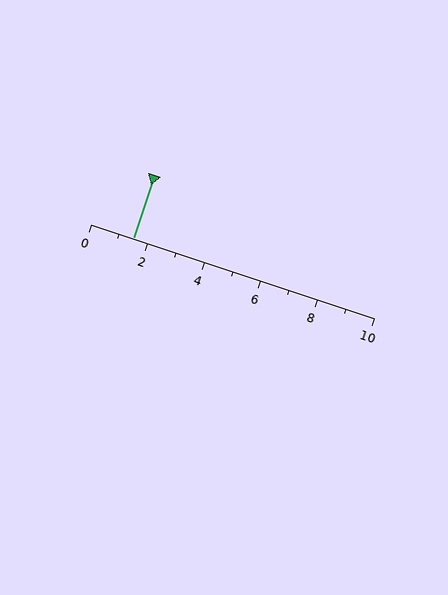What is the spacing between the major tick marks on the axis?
The major ticks are spaced 2 apart.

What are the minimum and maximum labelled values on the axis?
The axis runs from 0 to 10.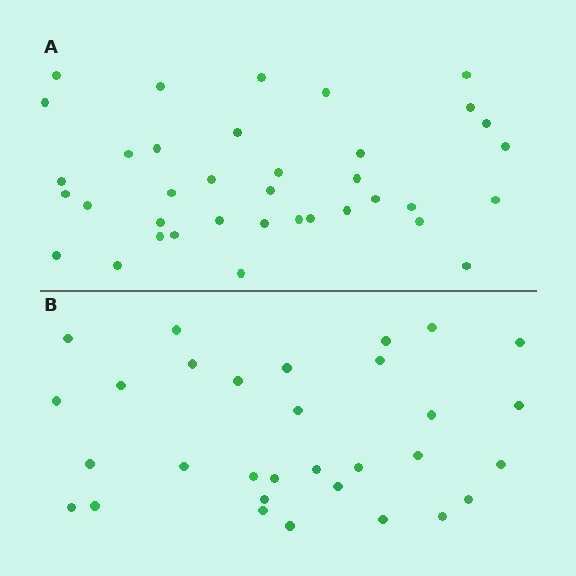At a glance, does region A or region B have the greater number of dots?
Region A (the top region) has more dots.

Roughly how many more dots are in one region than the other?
Region A has about 6 more dots than region B.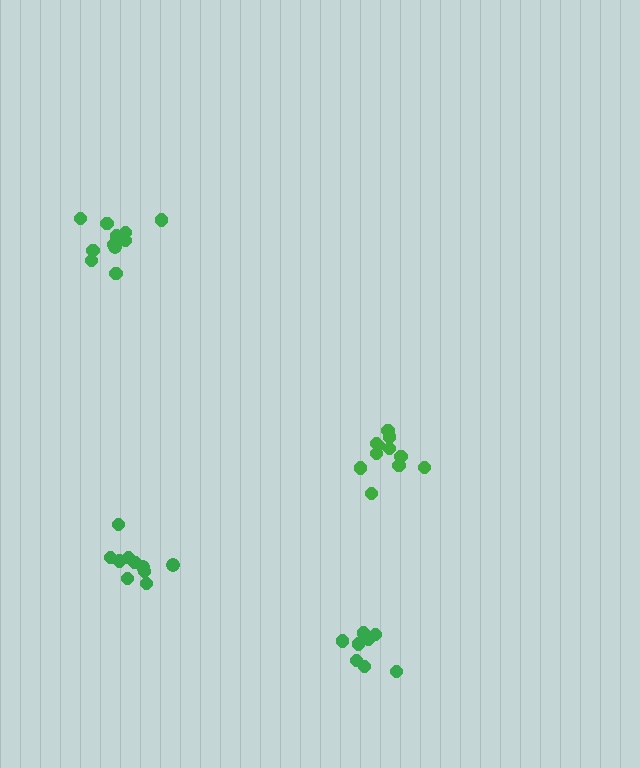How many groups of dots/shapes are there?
There are 4 groups.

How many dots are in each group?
Group 1: 11 dots, Group 2: 11 dots, Group 3: 11 dots, Group 4: 8 dots (41 total).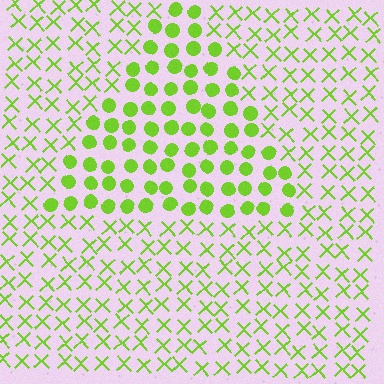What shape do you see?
I see a triangle.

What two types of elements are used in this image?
The image uses circles inside the triangle region and X marks outside it.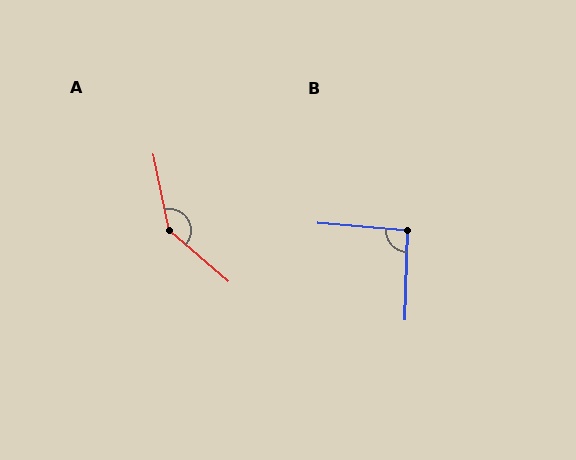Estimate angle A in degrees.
Approximately 143 degrees.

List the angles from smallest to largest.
B (93°), A (143°).